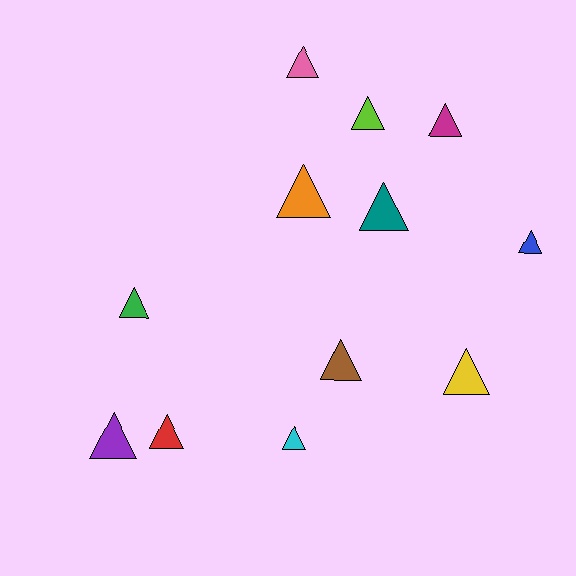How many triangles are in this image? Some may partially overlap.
There are 12 triangles.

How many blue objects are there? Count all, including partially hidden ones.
There is 1 blue object.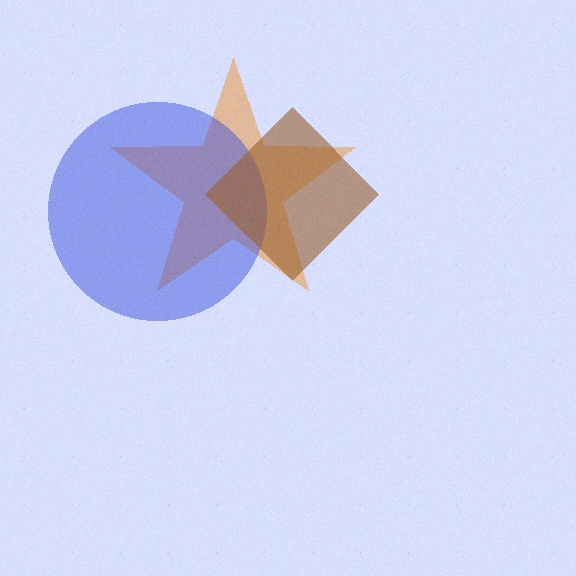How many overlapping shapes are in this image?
There are 3 overlapping shapes in the image.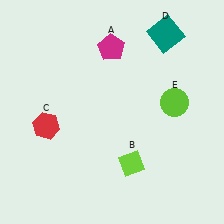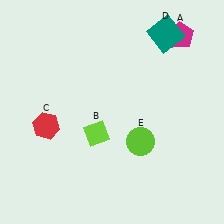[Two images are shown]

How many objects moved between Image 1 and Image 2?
3 objects moved between the two images.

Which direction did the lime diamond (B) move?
The lime diamond (B) moved left.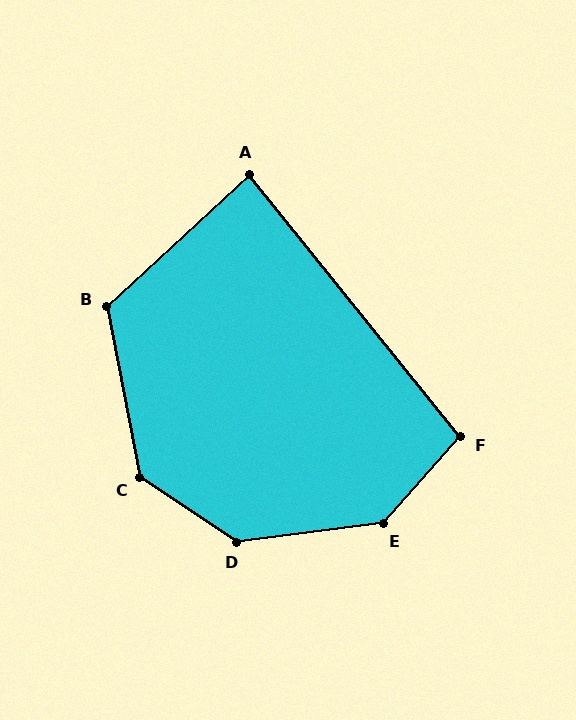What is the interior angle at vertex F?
Approximately 99 degrees (obtuse).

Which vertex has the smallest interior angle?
A, at approximately 86 degrees.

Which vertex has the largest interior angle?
E, at approximately 139 degrees.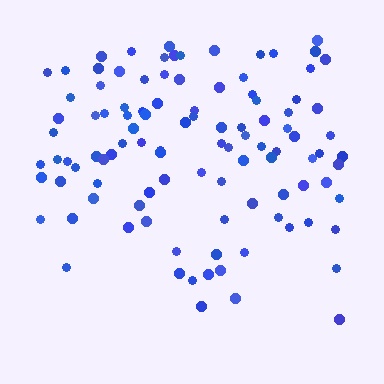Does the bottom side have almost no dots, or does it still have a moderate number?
Still a moderate number, just noticeably fewer than the top.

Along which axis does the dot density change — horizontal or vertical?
Vertical.